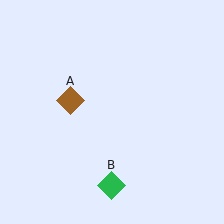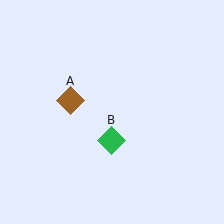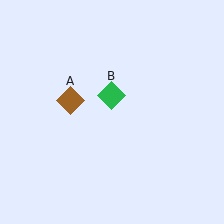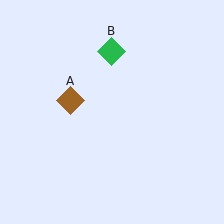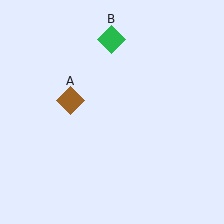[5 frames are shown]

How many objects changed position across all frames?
1 object changed position: green diamond (object B).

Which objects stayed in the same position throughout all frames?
Brown diamond (object A) remained stationary.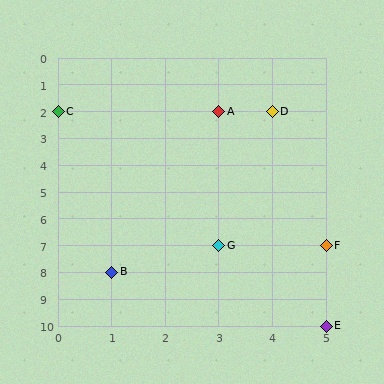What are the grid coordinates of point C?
Point C is at grid coordinates (0, 2).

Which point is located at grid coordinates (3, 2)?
Point A is at (3, 2).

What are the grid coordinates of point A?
Point A is at grid coordinates (3, 2).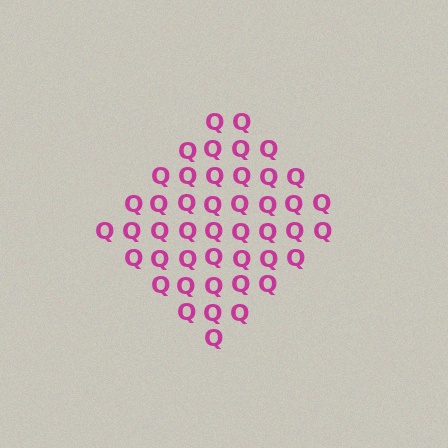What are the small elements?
The small elements are letter Q's.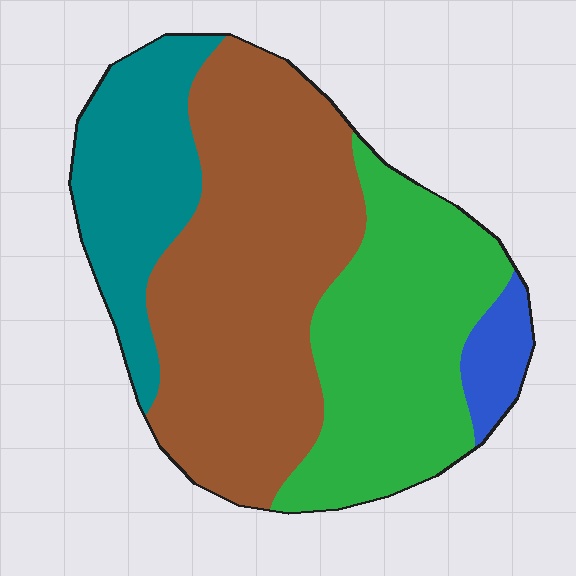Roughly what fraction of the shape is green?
Green covers 31% of the shape.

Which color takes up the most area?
Brown, at roughly 45%.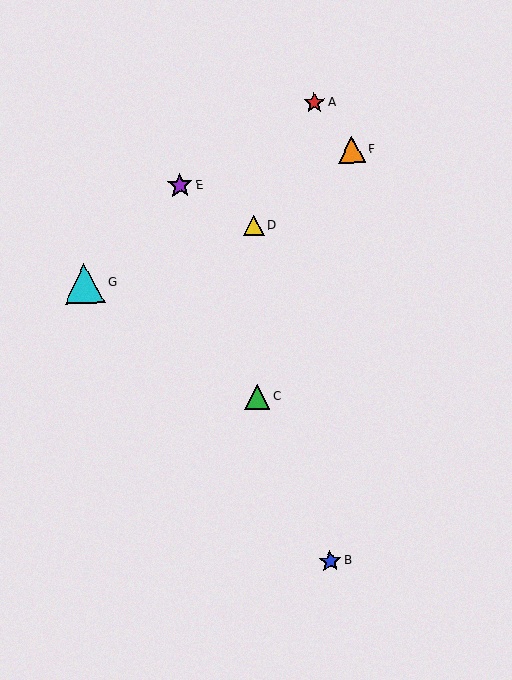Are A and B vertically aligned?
Yes, both are at x≈314.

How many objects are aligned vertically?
2 objects (A, B) are aligned vertically.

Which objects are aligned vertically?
Objects A, B are aligned vertically.